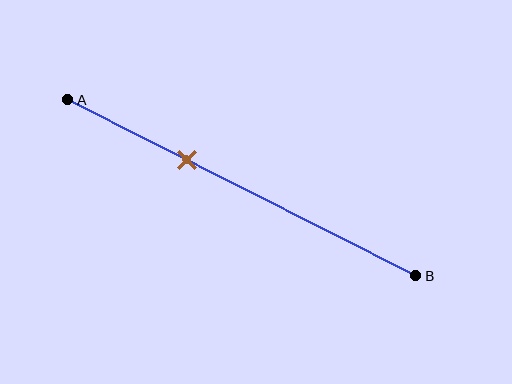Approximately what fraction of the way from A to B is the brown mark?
The brown mark is approximately 35% of the way from A to B.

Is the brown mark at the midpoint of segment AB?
No, the mark is at about 35% from A, not at the 50% midpoint.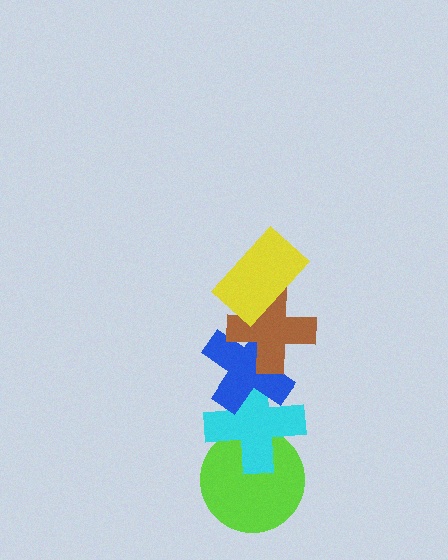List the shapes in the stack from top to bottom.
From top to bottom: the yellow rectangle, the brown cross, the blue cross, the cyan cross, the lime circle.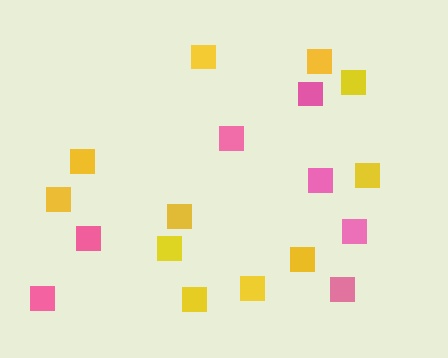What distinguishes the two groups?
There are 2 groups: one group of pink squares (7) and one group of yellow squares (11).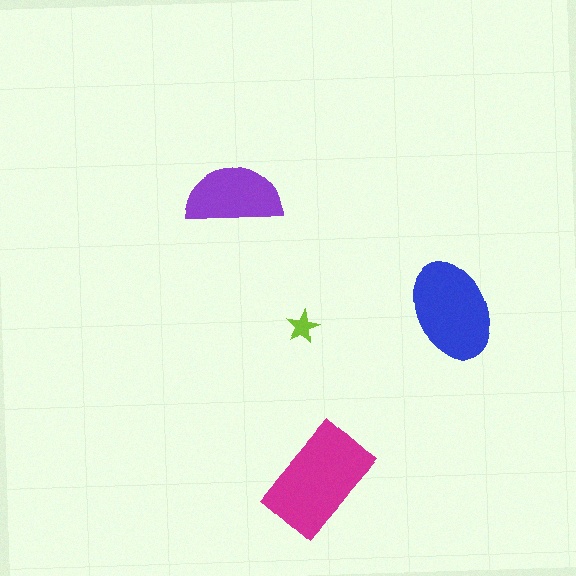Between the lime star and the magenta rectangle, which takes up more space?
The magenta rectangle.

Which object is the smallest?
The lime star.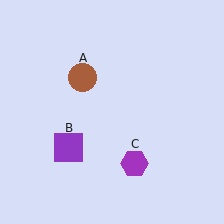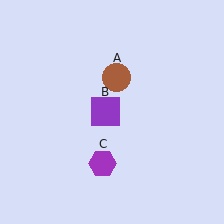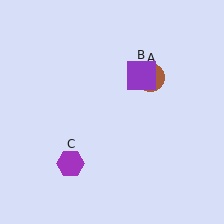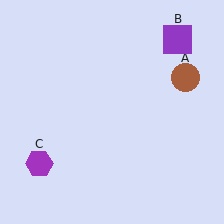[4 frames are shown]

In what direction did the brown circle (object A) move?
The brown circle (object A) moved right.